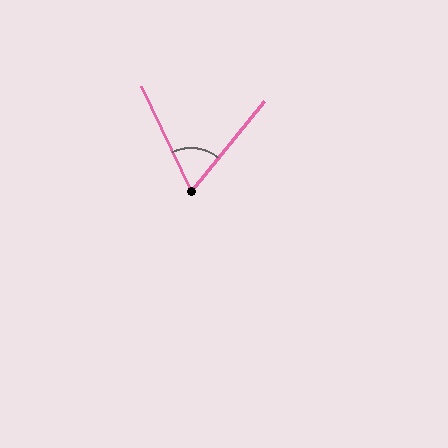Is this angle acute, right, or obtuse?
It is acute.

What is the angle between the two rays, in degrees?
Approximately 64 degrees.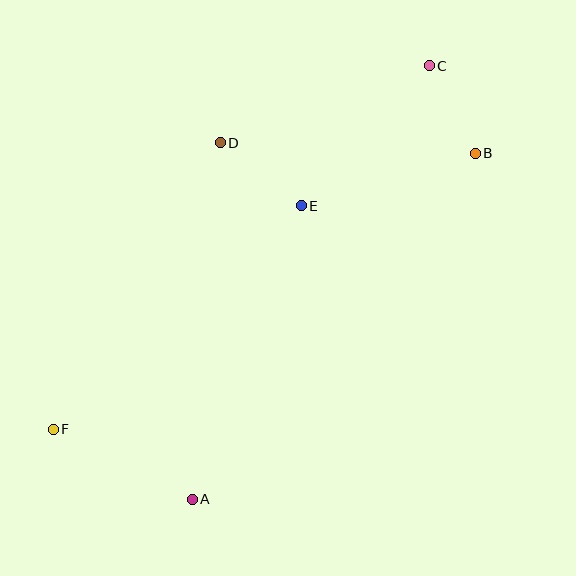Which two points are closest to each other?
Points B and C are closest to each other.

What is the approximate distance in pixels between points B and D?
The distance between B and D is approximately 255 pixels.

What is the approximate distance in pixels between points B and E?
The distance between B and E is approximately 182 pixels.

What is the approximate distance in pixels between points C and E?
The distance between C and E is approximately 190 pixels.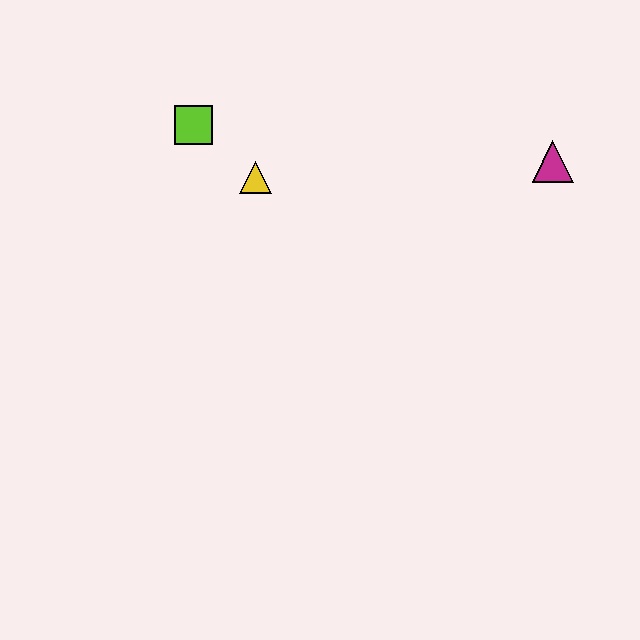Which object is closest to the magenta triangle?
The yellow triangle is closest to the magenta triangle.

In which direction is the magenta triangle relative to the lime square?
The magenta triangle is to the right of the lime square.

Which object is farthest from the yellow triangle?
The magenta triangle is farthest from the yellow triangle.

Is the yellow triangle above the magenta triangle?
No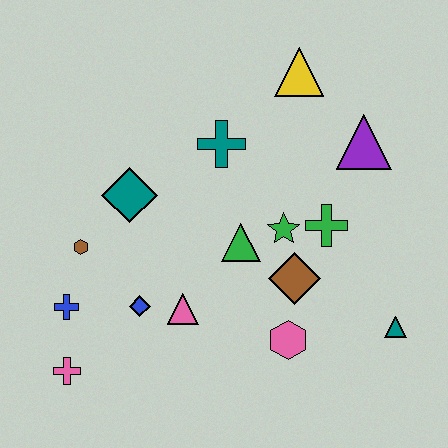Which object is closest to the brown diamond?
The green star is closest to the brown diamond.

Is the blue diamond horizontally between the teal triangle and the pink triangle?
No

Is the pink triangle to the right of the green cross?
No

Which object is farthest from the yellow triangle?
The pink cross is farthest from the yellow triangle.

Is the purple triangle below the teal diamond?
No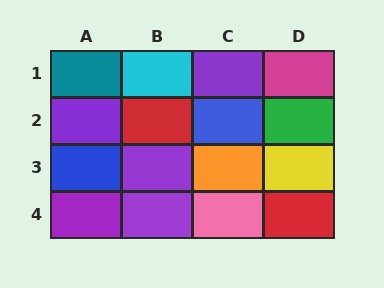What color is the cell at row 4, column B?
Purple.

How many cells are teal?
1 cell is teal.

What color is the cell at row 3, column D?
Yellow.